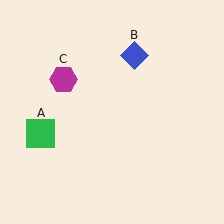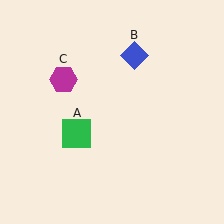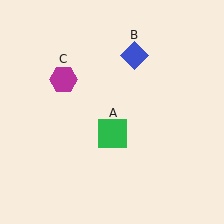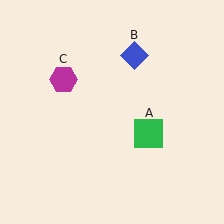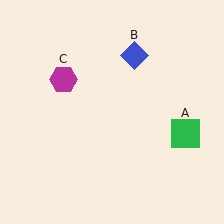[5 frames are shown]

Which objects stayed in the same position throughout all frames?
Blue diamond (object B) and magenta hexagon (object C) remained stationary.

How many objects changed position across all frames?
1 object changed position: green square (object A).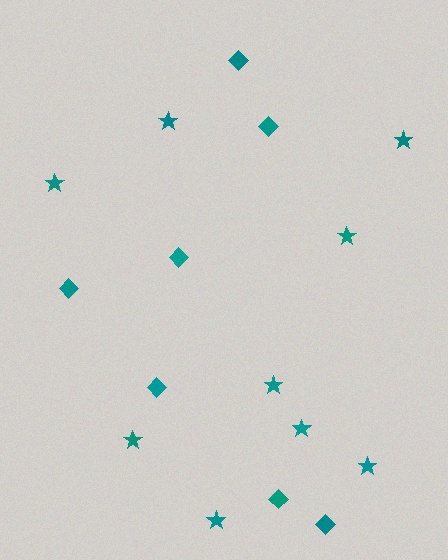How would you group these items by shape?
There are 2 groups: one group of diamonds (7) and one group of stars (9).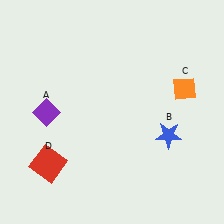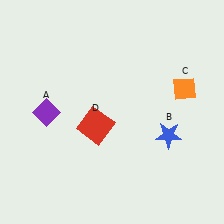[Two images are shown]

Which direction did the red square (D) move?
The red square (D) moved right.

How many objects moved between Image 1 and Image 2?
1 object moved between the two images.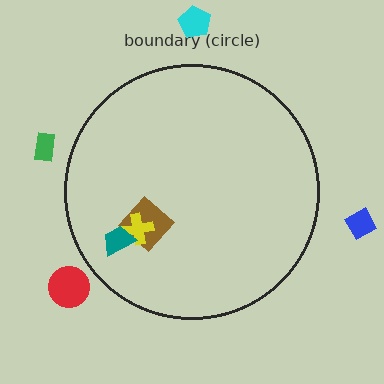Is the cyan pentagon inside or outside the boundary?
Outside.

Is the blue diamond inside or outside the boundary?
Outside.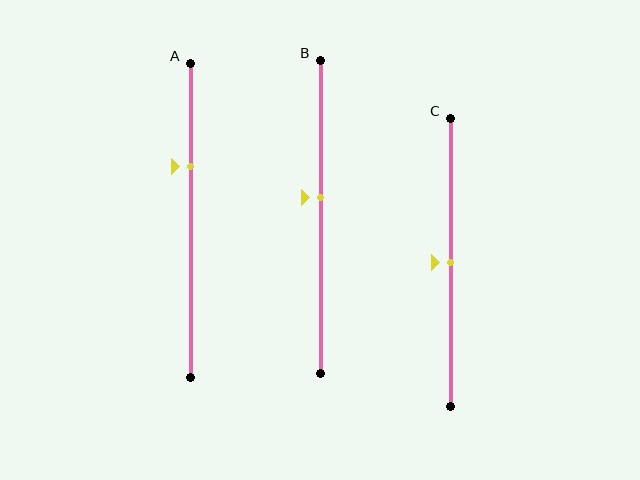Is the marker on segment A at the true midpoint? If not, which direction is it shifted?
No, the marker on segment A is shifted upward by about 17% of the segment length.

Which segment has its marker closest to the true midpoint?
Segment C has its marker closest to the true midpoint.